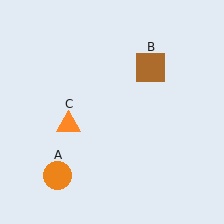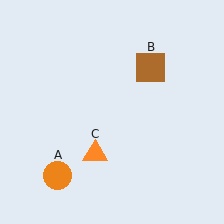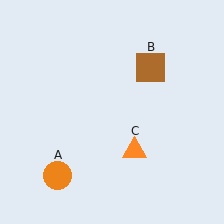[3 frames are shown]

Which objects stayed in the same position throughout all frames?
Orange circle (object A) and brown square (object B) remained stationary.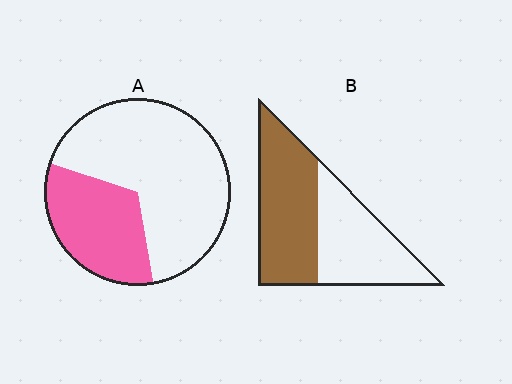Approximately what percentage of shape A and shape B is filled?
A is approximately 35% and B is approximately 55%.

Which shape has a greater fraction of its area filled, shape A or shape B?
Shape B.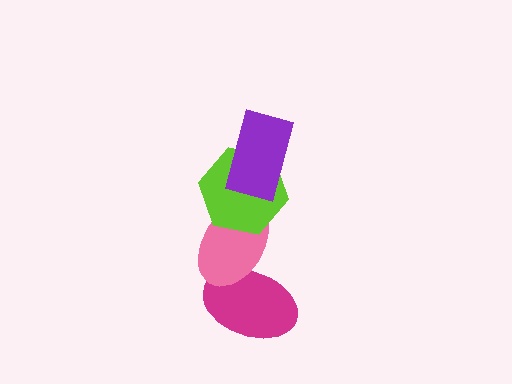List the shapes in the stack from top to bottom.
From top to bottom: the purple rectangle, the lime hexagon, the pink ellipse, the magenta ellipse.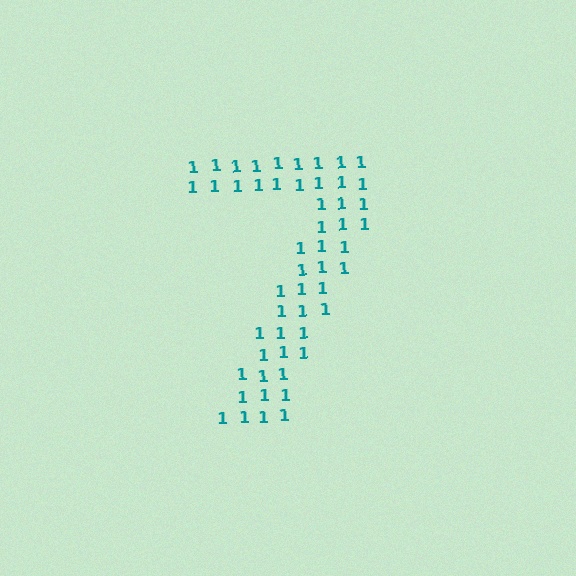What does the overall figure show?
The overall figure shows the digit 7.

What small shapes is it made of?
It is made of small digit 1's.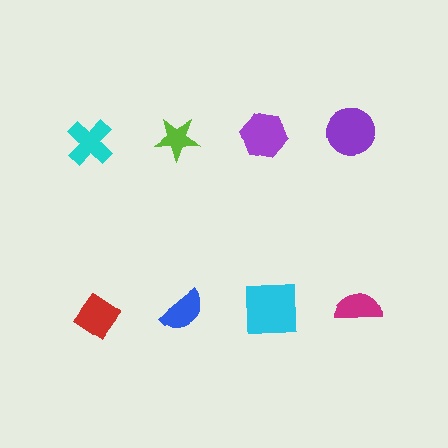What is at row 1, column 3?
A purple hexagon.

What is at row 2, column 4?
A magenta semicircle.